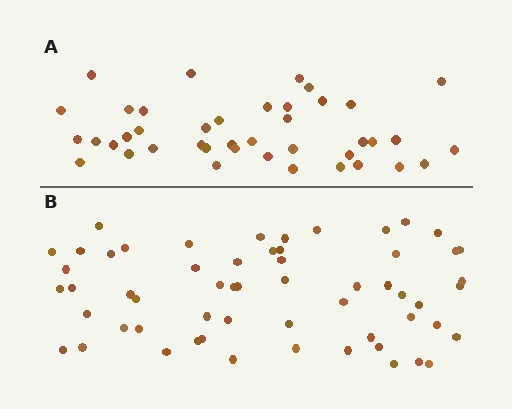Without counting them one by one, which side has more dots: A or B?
Region B (the bottom region) has more dots.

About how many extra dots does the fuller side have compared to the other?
Region B has approximately 15 more dots than region A.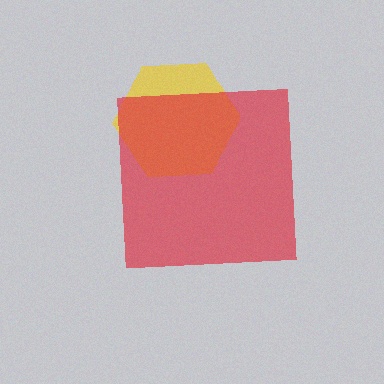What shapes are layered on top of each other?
The layered shapes are: a yellow hexagon, a red square.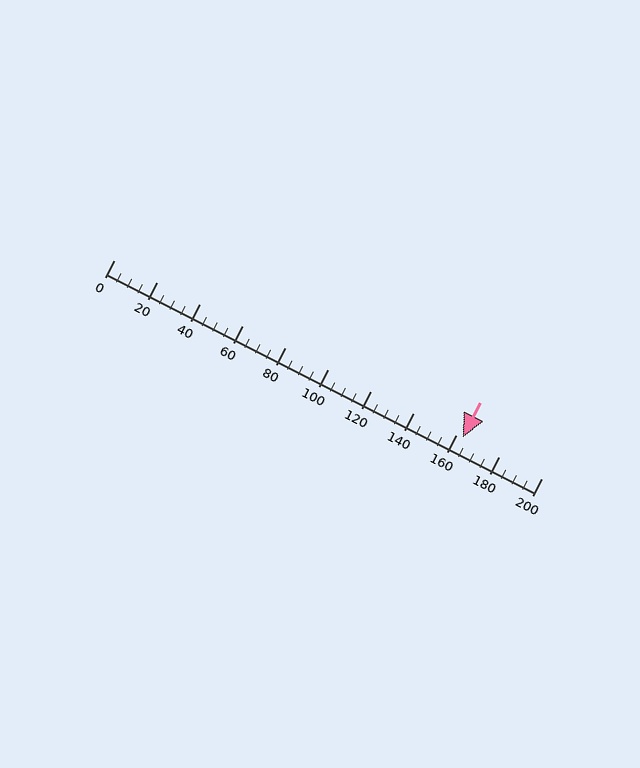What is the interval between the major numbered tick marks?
The major tick marks are spaced 20 units apart.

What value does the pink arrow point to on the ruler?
The pink arrow points to approximately 163.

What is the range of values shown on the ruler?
The ruler shows values from 0 to 200.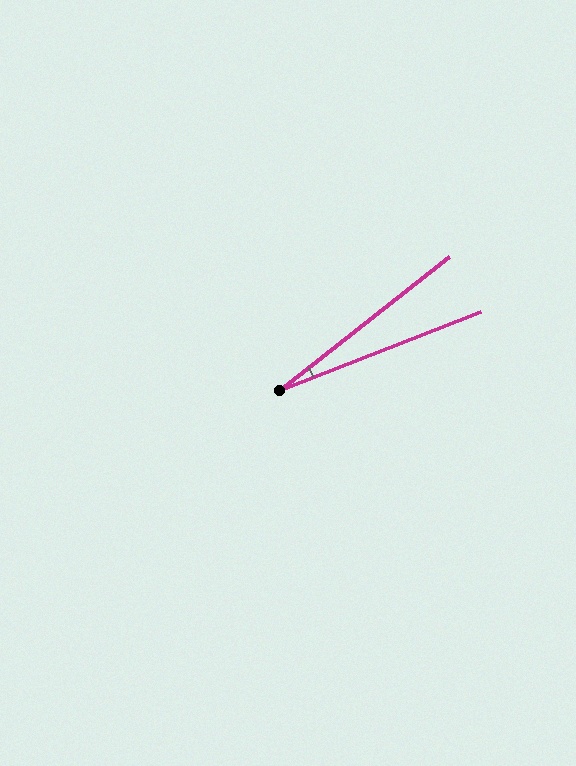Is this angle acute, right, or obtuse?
It is acute.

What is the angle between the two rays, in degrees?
Approximately 17 degrees.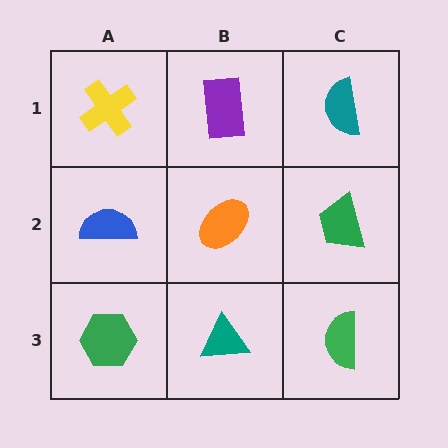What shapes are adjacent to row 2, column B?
A purple rectangle (row 1, column B), a teal triangle (row 3, column B), a blue semicircle (row 2, column A), a green trapezoid (row 2, column C).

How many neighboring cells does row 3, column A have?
2.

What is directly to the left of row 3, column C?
A teal triangle.